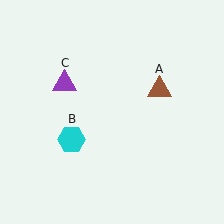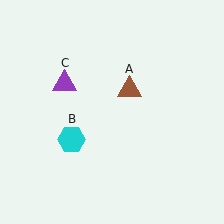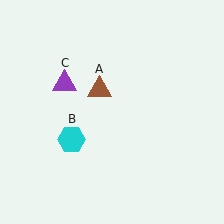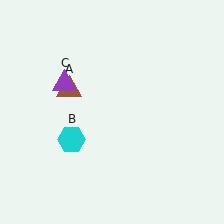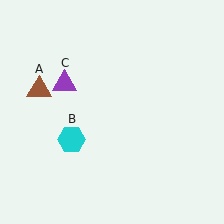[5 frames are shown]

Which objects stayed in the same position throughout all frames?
Cyan hexagon (object B) and purple triangle (object C) remained stationary.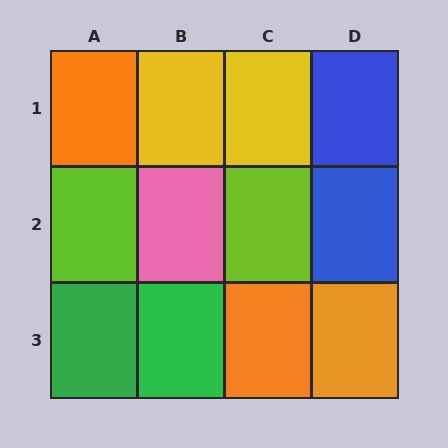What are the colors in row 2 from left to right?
Lime, pink, lime, blue.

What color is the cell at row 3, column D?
Orange.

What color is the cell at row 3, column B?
Green.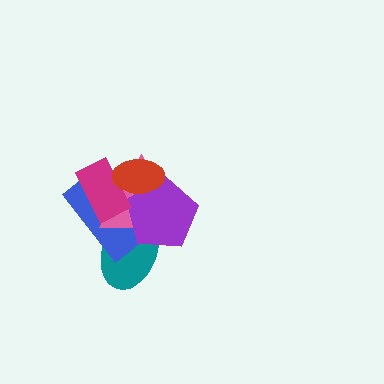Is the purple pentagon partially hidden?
Yes, it is partially covered by another shape.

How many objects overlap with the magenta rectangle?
3 objects overlap with the magenta rectangle.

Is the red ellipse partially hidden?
No, no other shape covers it.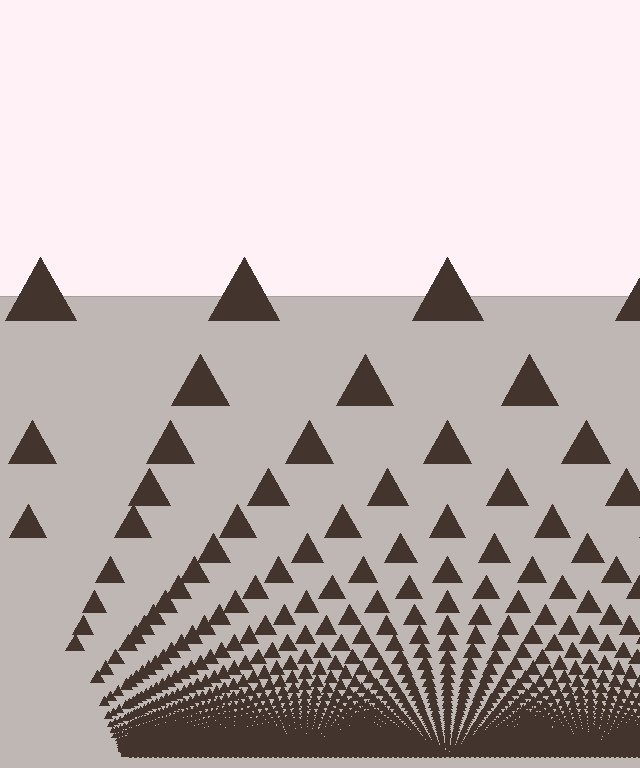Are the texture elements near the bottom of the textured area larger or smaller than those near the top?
Smaller. The gradient is inverted — elements near the bottom are smaller and denser.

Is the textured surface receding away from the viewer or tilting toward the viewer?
The surface appears to tilt toward the viewer. Texture elements get larger and sparser toward the top.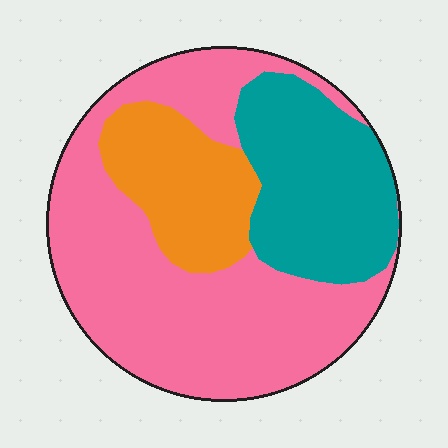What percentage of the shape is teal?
Teal covers around 25% of the shape.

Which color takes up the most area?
Pink, at roughly 55%.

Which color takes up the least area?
Orange, at roughly 20%.